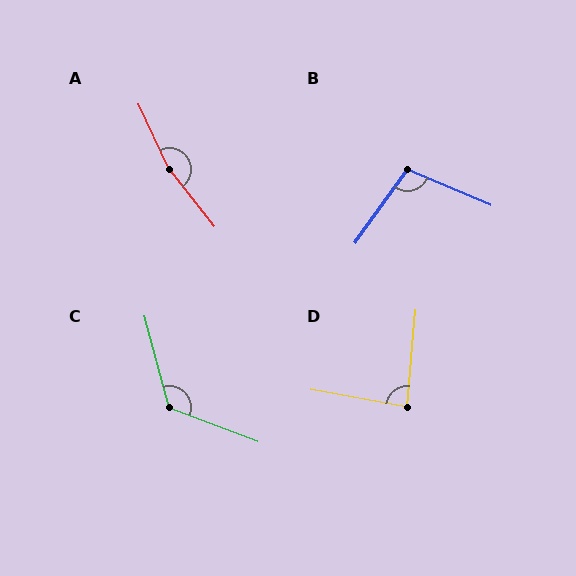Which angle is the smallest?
D, at approximately 85 degrees.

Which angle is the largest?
A, at approximately 167 degrees.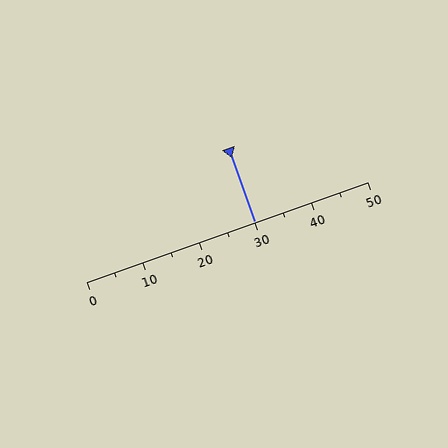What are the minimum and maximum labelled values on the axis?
The axis runs from 0 to 50.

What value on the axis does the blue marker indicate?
The marker indicates approximately 30.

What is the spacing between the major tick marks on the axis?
The major ticks are spaced 10 apart.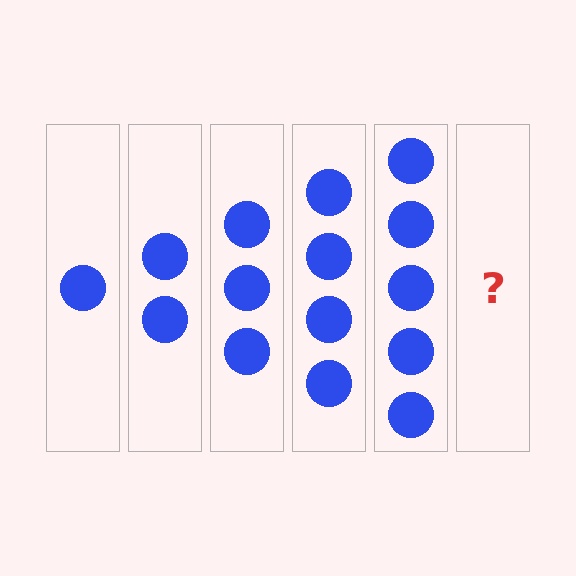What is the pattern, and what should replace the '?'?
The pattern is that each step adds one more circle. The '?' should be 6 circles.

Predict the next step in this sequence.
The next step is 6 circles.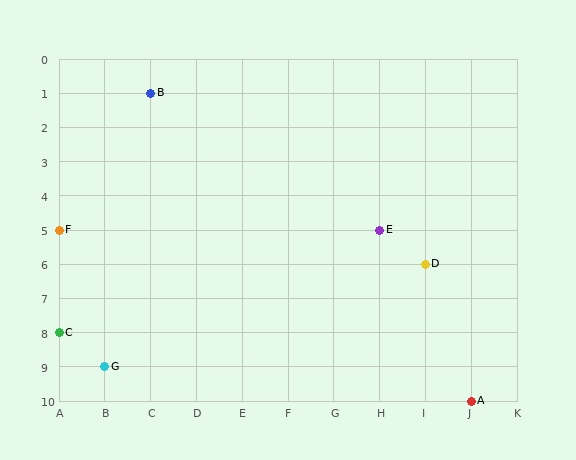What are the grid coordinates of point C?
Point C is at grid coordinates (A, 8).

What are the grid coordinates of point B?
Point B is at grid coordinates (C, 1).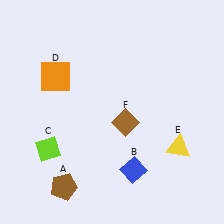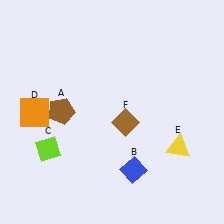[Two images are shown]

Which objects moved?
The objects that moved are: the brown pentagon (A), the orange square (D).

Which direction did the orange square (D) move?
The orange square (D) moved down.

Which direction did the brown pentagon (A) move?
The brown pentagon (A) moved up.